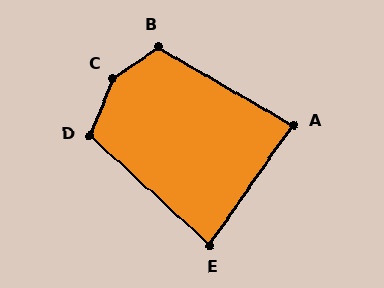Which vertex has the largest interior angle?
C, at approximately 147 degrees.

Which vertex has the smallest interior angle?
E, at approximately 82 degrees.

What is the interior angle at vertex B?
Approximately 115 degrees (obtuse).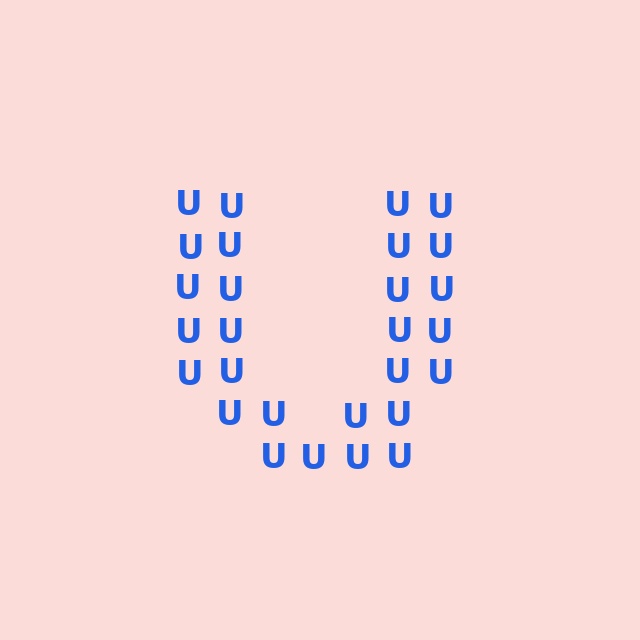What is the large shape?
The large shape is the letter U.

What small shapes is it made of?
It is made of small letter U's.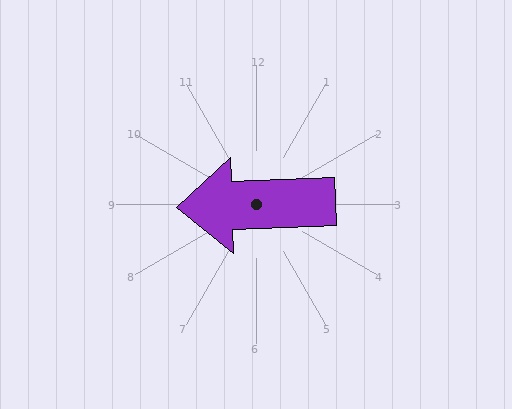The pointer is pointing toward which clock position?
Roughly 9 o'clock.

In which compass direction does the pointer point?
West.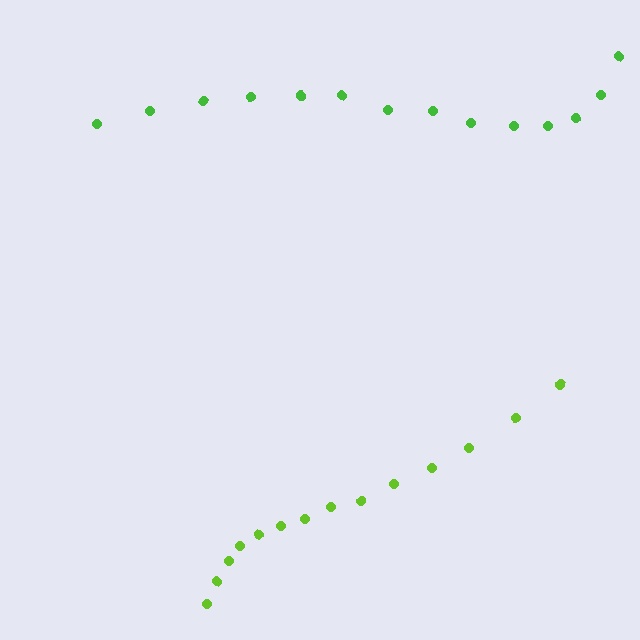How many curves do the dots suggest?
There are 2 distinct paths.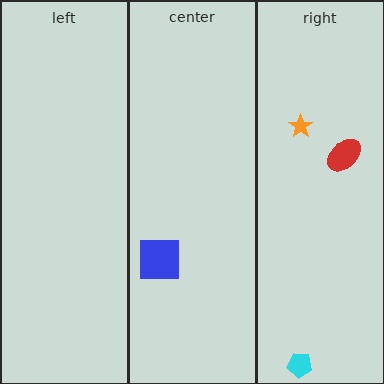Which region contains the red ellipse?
The right region.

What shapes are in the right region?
The orange star, the red ellipse, the cyan pentagon.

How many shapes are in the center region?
1.